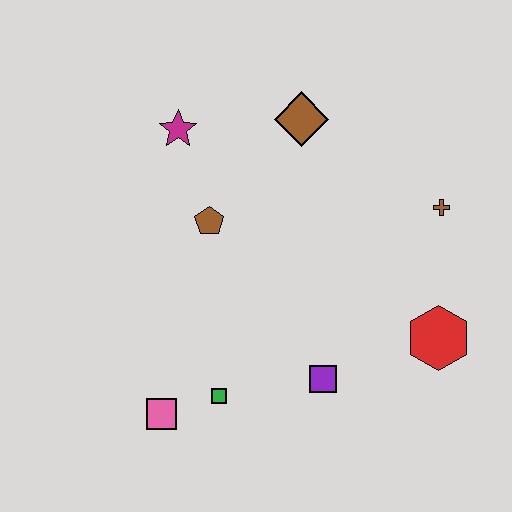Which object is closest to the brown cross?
The red hexagon is closest to the brown cross.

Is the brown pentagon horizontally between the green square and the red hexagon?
No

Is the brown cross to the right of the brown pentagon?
Yes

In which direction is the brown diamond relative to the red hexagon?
The brown diamond is above the red hexagon.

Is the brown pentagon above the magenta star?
No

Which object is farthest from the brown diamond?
The pink square is farthest from the brown diamond.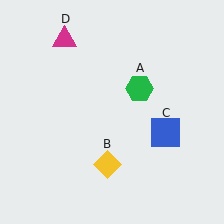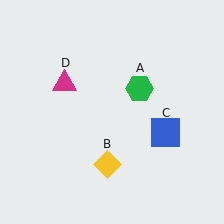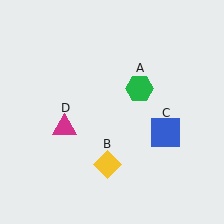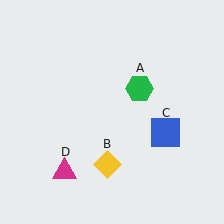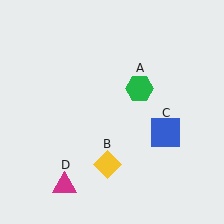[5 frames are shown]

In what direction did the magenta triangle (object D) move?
The magenta triangle (object D) moved down.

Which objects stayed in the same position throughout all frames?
Green hexagon (object A) and yellow diamond (object B) and blue square (object C) remained stationary.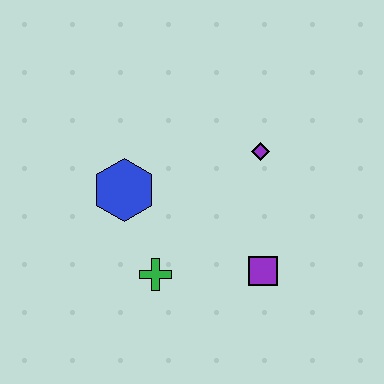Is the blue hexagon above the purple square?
Yes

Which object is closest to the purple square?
The green cross is closest to the purple square.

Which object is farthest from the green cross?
The purple diamond is farthest from the green cross.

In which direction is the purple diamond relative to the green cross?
The purple diamond is above the green cross.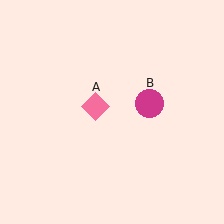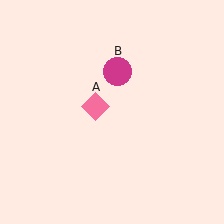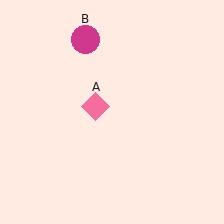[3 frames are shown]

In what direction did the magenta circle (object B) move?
The magenta circle (object B) moved up and to the left.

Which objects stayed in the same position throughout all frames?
Pink diamond (object A) remained stationary.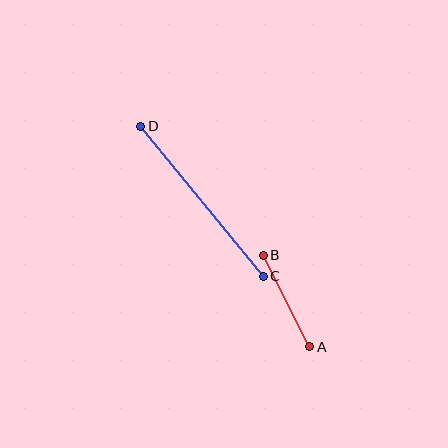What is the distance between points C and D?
The distance is approximately 194 pixels.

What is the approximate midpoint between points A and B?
The midpoint is at approximately (286, 301) pixels.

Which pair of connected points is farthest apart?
Points C and D are farthest apart.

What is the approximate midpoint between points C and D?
The midpoint is at approximately (202, 201) pixels.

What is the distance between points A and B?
The distance is approximately 103 pixels.